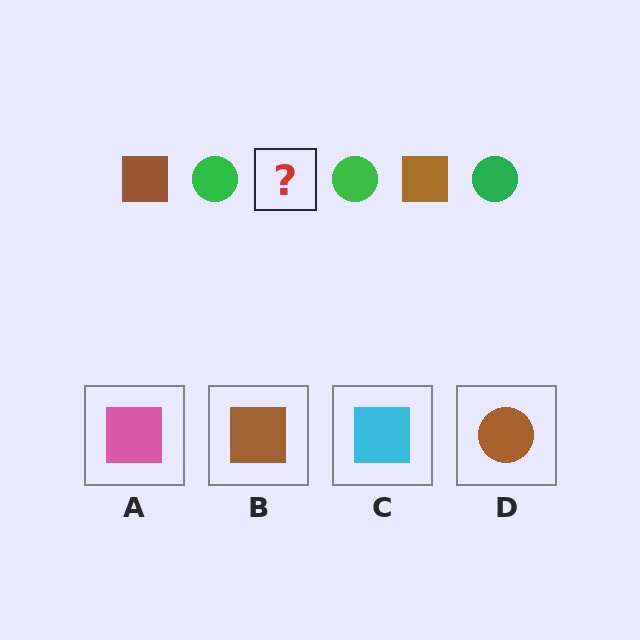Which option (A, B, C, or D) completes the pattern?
B.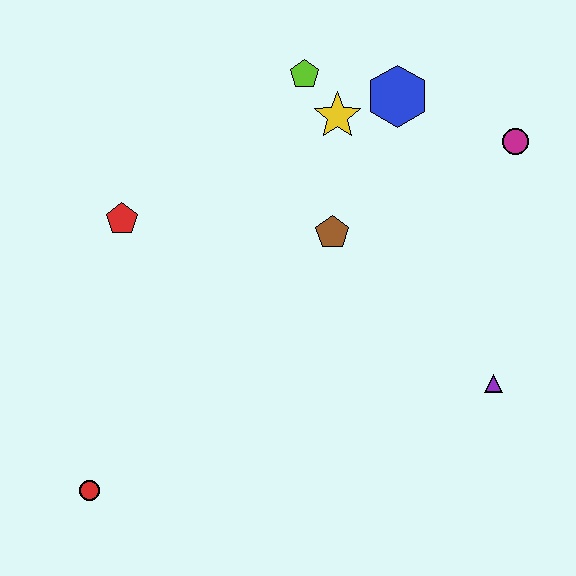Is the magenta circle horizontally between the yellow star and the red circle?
No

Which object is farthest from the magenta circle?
The red circle is farthest from the magenta circle.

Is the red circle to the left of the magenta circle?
Yes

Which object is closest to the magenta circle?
The blue hexagon is closest to the magenta circle.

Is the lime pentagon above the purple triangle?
Yes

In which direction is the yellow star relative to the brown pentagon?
The yellow star is above the brown pentagon.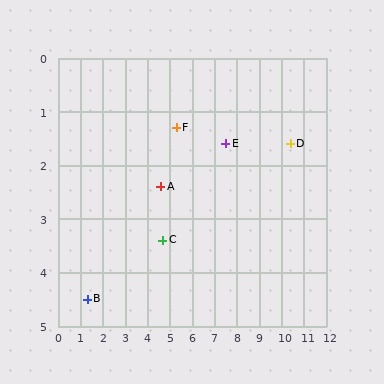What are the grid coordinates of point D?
Point D is at approximately (10.4, 1.6).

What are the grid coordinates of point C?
Point C is at approximately (4.7, 3.4).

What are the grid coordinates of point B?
Point B is at approximately (1.3, 4.5).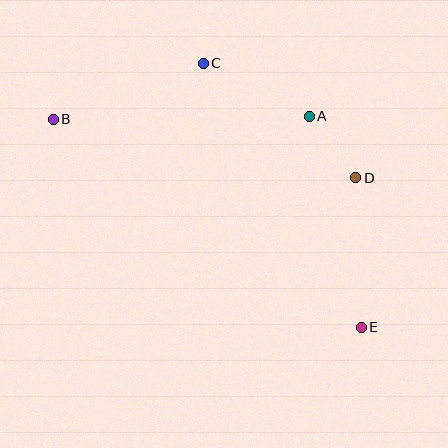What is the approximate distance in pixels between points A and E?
The distance between A and E is approximately 217 pixels.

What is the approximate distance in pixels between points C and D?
The distance between C and D is approximately 191 pixels.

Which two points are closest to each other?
Points A and D are closest to each other.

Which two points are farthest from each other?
Points B and E are farthest from each other.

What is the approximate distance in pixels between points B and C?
The distance between B and C is approximately 160 pixels.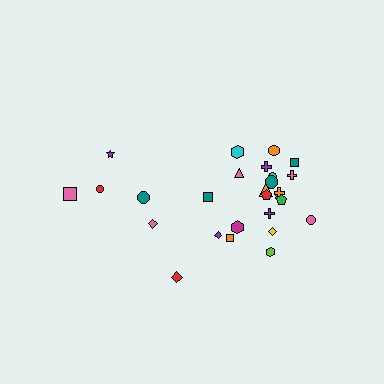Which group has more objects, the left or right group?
The right group.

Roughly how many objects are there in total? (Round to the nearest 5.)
Roughly 30 objects in total.